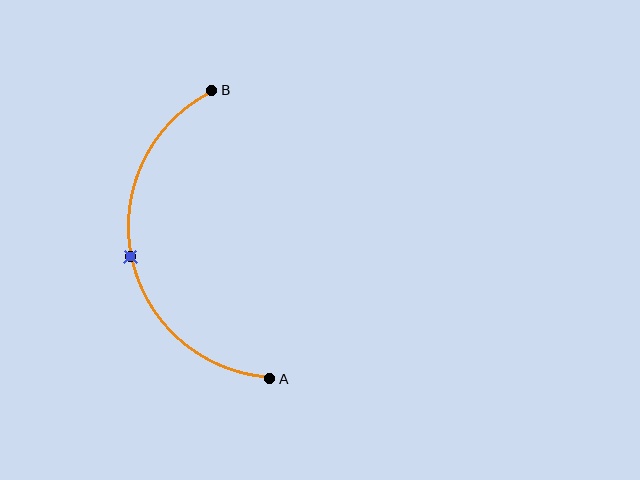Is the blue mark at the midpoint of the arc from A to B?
Yes. The blue mark lies on the arc at equal arc-length from both A and B — it is the arc midpoint.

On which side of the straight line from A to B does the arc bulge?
The arc bulges to the left of the straight line connecting A and B.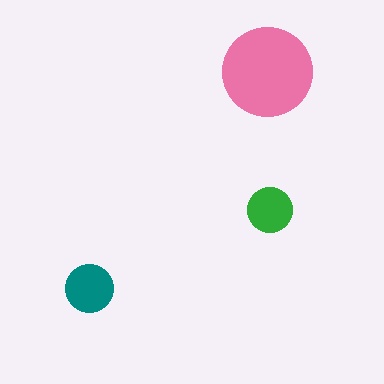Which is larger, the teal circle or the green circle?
The teal one.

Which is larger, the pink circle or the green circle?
The pink one.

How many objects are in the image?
There are 3 objects in the image.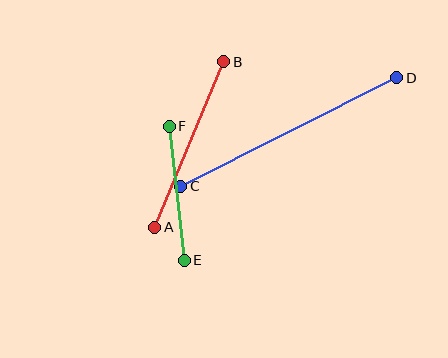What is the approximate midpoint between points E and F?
The midpoint is at approximately (177, 193) pixels.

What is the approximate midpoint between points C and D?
The midpoint is at approximately (289, 132) pixels.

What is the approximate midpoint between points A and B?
The midpoint is at approximately (189, 144) pixels.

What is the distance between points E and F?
The distance is approximately 135 pixels.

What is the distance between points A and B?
The distance is approximately 179 pixels.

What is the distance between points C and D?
The distance is approximately 242 pixels.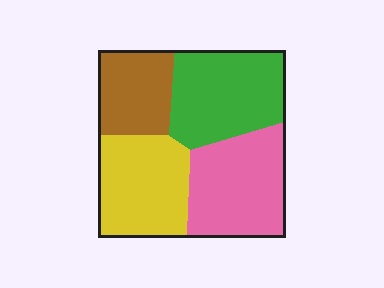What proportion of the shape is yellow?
Yellow covers around 25% of the shape.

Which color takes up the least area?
Brown, at roughly 20%.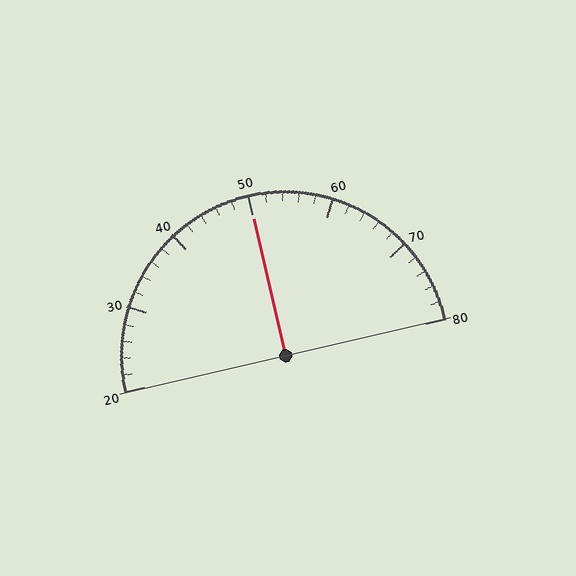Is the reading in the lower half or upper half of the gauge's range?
The reading is in the upper half of the range (20 to 80).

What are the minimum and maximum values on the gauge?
The gauge ranges from 20 to 80.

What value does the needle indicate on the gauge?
The needle indicates approximately 50.